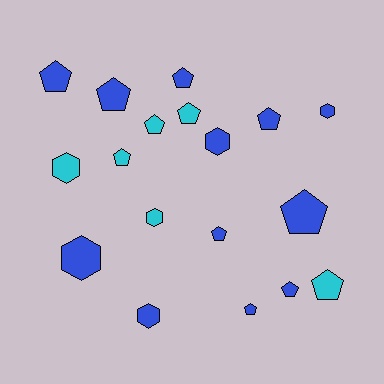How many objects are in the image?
There are 18 objects.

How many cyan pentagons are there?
There are 4 cyan pentagons.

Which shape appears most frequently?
Pentagon, with 12 objects.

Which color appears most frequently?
Blue, with 12 objects.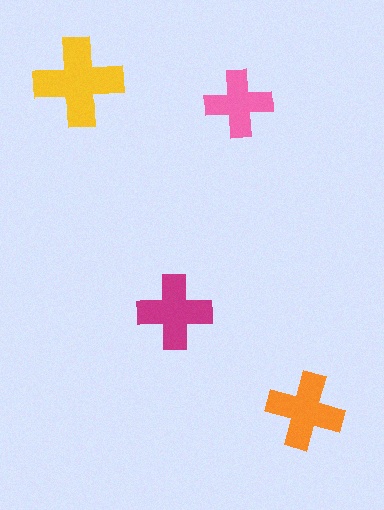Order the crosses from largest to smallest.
the yellow one, the orange one, the magenta one, the pink one.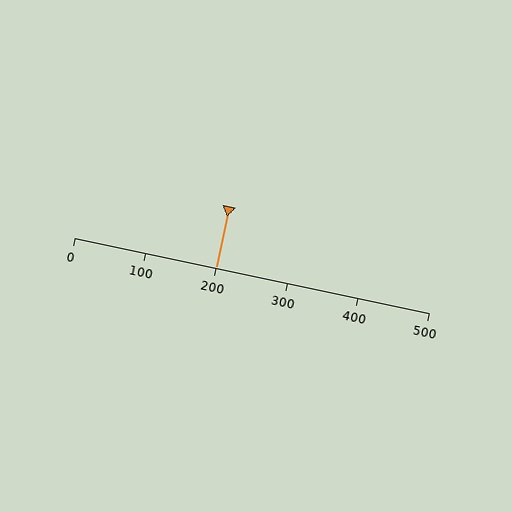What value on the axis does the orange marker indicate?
The marker indicates approximately 200.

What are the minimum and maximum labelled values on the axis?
The axis runs from 0 to 500.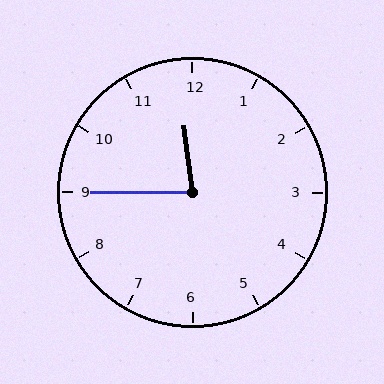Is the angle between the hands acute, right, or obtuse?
It is acute.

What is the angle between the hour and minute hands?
Approximately 82 degrees.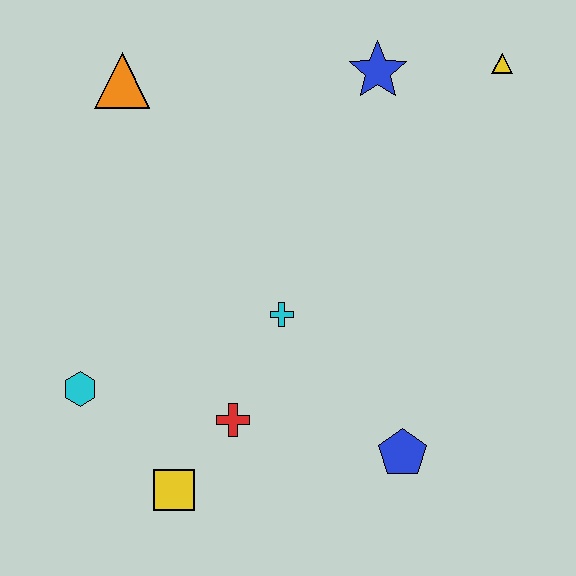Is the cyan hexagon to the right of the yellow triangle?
No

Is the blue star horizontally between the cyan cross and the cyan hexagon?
No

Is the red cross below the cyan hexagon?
Yes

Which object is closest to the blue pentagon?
The red cross is closest to the blue pentagon.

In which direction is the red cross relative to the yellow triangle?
The red cross is below the yellow triangle.